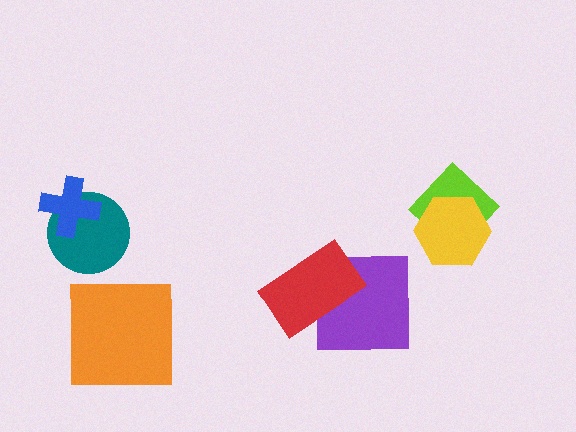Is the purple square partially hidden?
Yes, it is partially covered by another shape.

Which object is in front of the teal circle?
The blue cross is in front of the teal circle.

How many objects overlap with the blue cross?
1 object overlaps with the blue cross.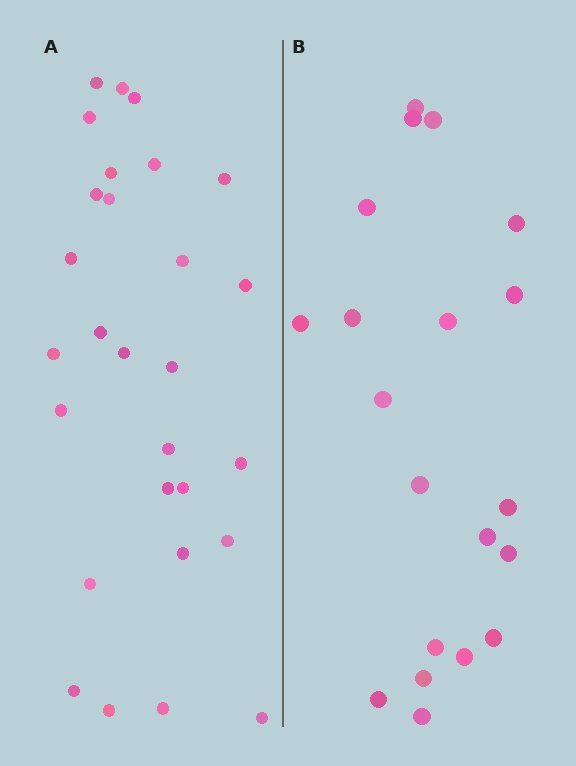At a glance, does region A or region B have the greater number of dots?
Region A (the left region) has more dots.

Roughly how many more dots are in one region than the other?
Region A has roughly 8 or so more dots than region B.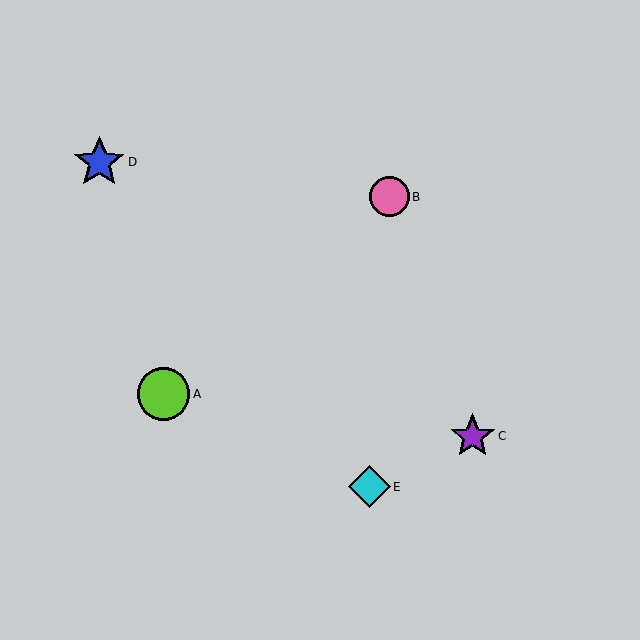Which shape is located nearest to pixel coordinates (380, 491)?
The cyan diamond (labeled E) at (370, 487) is nearest to that location.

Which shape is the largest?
The lime circle (labeled A) is the largest.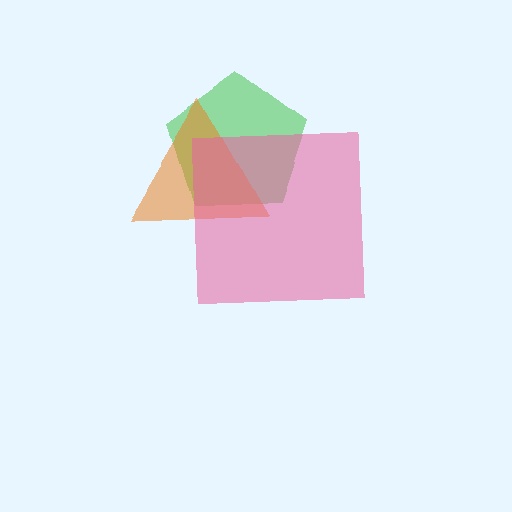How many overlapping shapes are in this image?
There are 3 overlapping shapes in the image.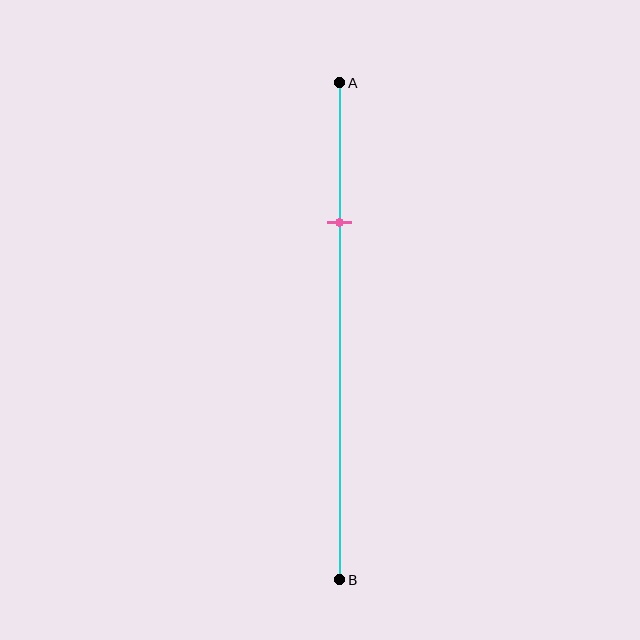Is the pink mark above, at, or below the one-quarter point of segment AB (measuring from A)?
The pink mark is below the one-quarter point of segment AB.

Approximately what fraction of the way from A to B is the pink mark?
The pink mark is approximately 30% of the way from A to B.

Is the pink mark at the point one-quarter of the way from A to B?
No, the mark is at about 30% from A, not at the 25% one-quarter point.